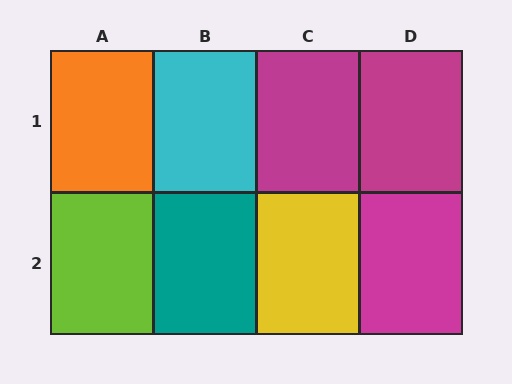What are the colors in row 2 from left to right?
Lime, teal, yellow, magenta.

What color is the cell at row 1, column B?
Cyan.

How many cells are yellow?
1 cell is yellow.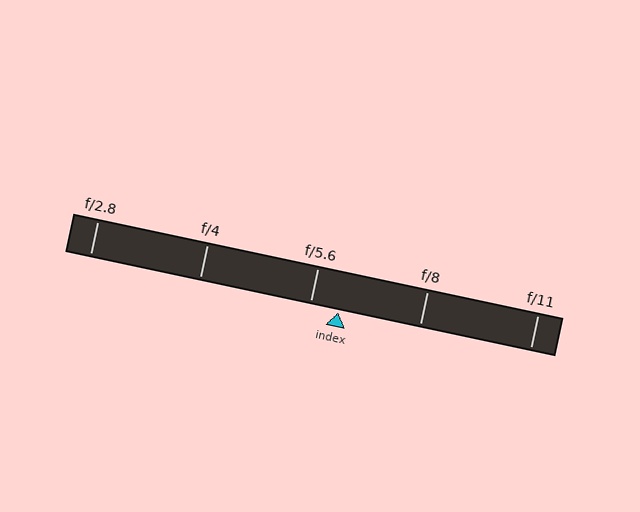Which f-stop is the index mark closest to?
The index mark is closest to f/5.6.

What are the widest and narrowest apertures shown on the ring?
The widest aperture shown is f/2.8 and the narrowest is f/11.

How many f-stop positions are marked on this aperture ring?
There are 5 f-stop positions marked.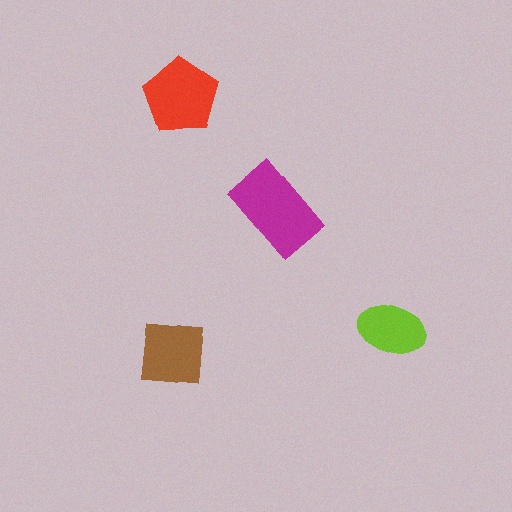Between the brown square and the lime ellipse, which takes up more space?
The brown square.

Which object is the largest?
The magenta rectangle.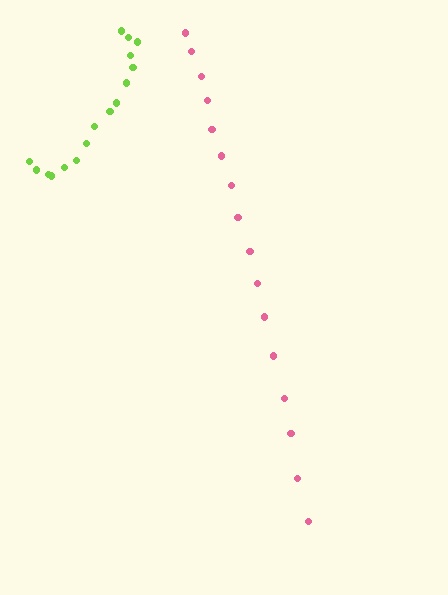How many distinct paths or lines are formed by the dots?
There are 2 distinct paths.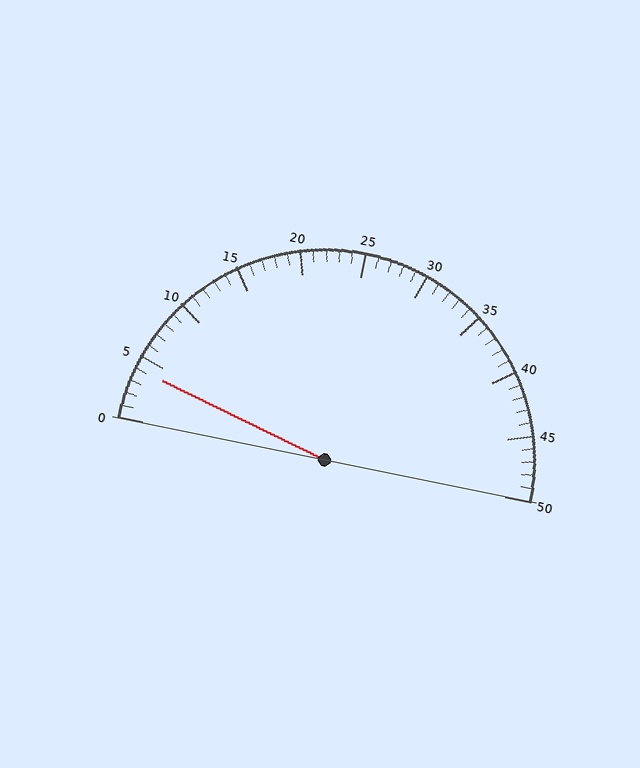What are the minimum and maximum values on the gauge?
The gauge ranges from 0 to 50.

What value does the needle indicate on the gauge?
The needle indicates approximately 4.